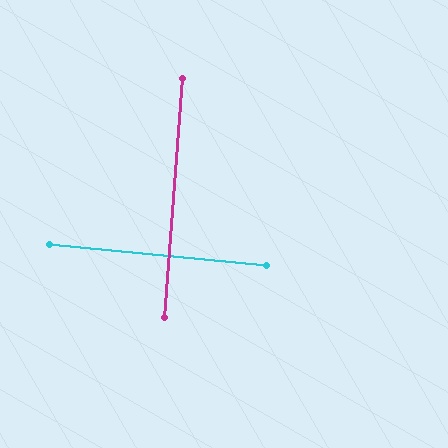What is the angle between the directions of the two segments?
Approximately 89 degrees.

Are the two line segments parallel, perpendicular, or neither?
Perpendicular — they meet at approximately 89°.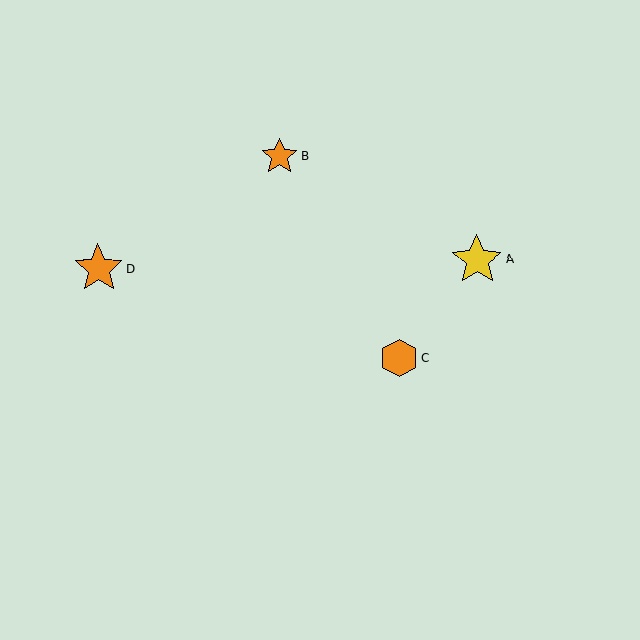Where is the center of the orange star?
The center of the orange star is at (279, 157).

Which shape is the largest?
The yellow star (labeled A) is the largest.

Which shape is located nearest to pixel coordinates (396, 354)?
The orange hexagon (labeled C) at (399, 358) is nearest to that location.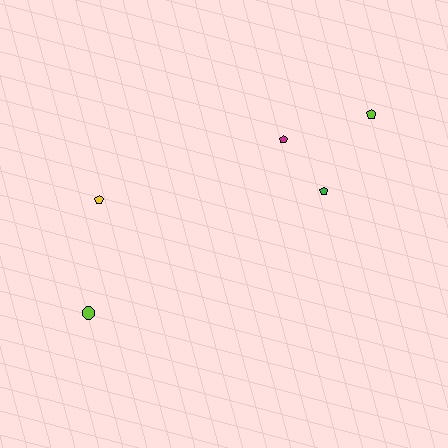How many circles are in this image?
There is 1 circle.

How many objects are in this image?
There are 5 objects.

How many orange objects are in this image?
There are no orange objects.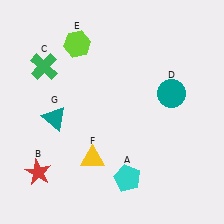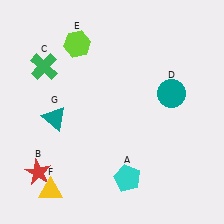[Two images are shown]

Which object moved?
The yellow triangle (F) moved left.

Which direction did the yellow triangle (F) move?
The yellow triangle (F) moved left.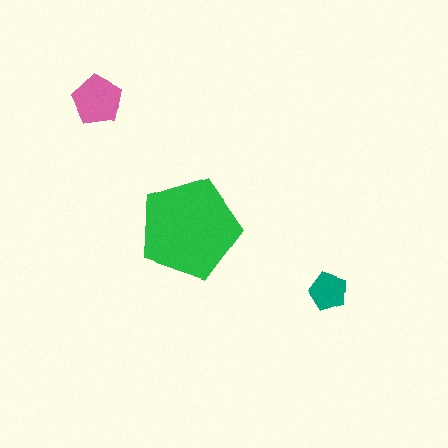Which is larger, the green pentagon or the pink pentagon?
The green one.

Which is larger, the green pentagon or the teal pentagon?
The green one.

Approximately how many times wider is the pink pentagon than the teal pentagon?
About 1.5 times wider.